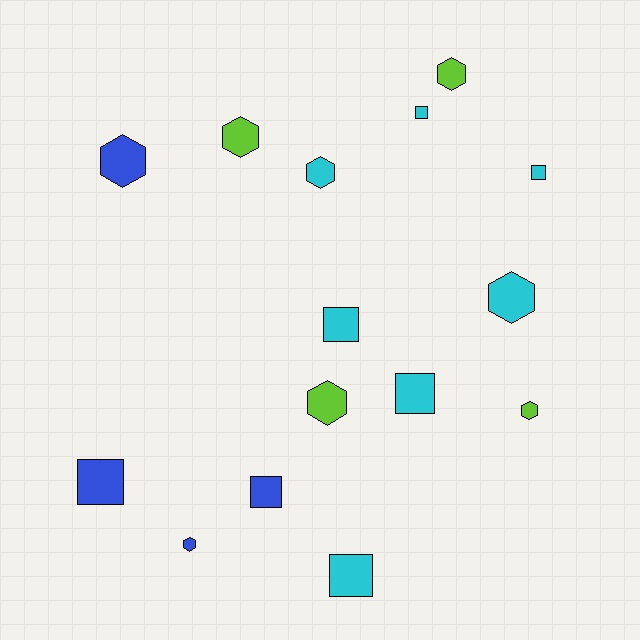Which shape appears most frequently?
Hexagon, with 8 objects.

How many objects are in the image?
There are 15 objects.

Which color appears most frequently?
Cyan, with 7 objects.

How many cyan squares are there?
There are 5 cyan squares.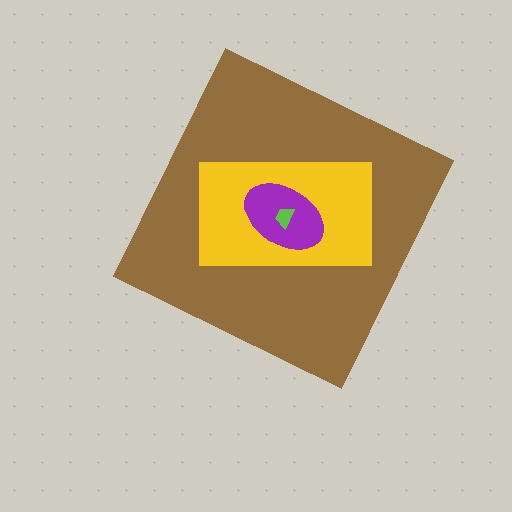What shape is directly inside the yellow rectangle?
The purple ellipse.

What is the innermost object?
The lime trapezoid.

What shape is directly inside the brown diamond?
The yellow rectangle.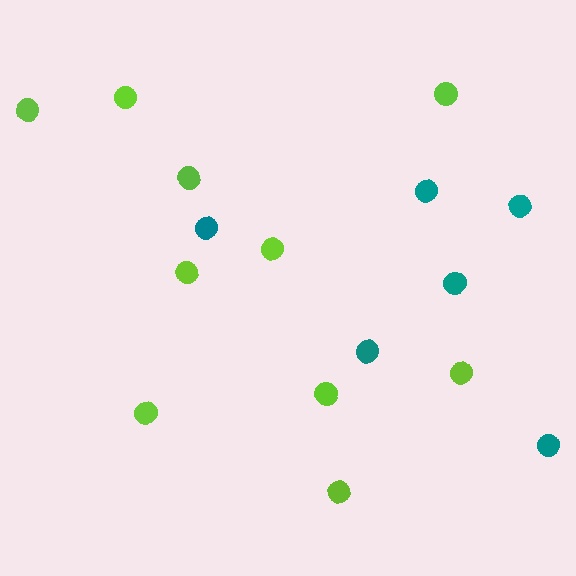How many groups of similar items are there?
There are 2 groups: one group of lime circles (10) and one group of teal circles (6).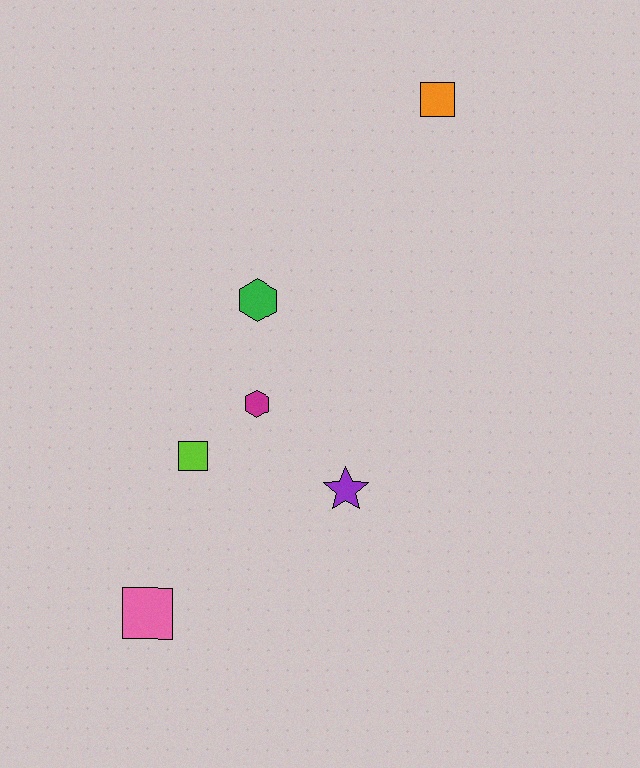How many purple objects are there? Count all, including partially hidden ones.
There is 1 purple object.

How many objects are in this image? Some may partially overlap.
There are 6 objects.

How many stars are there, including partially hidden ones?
There is 1 star.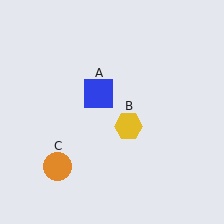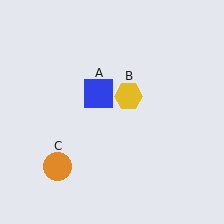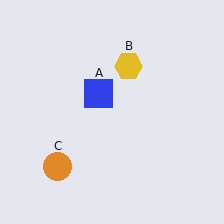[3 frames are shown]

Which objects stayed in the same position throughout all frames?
Blue square (object A) and orange circle (object C) remained stationary.